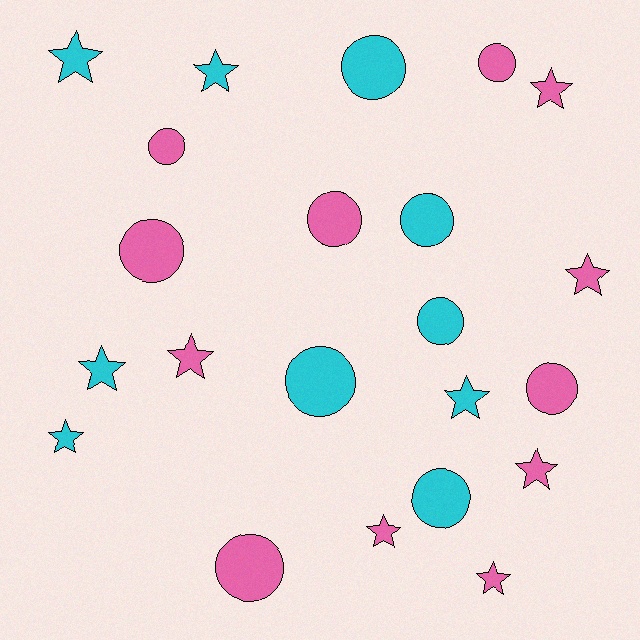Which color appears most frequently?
Pink, with 12 objects.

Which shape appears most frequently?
Star, with 11 objects.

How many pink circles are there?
There are 6 pink circles.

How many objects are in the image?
There are 22 objects.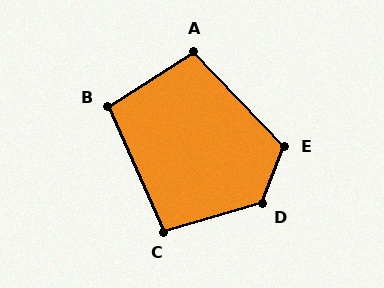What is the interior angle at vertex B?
Approximately 98 degrees (obtuse).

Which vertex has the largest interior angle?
D, at approximately 127 degrees.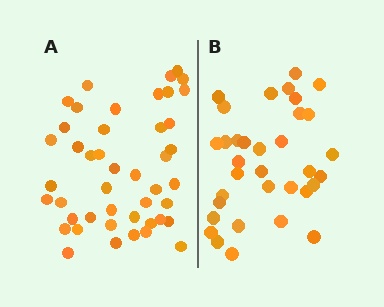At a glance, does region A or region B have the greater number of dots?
Region A (the left region) has more dots.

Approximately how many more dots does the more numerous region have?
Region A has roughly 12 or so more dots than region B.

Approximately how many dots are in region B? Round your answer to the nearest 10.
About 30 dots. (The exact count is 34, which rounds to 30.)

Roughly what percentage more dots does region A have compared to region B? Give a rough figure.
About 30% more.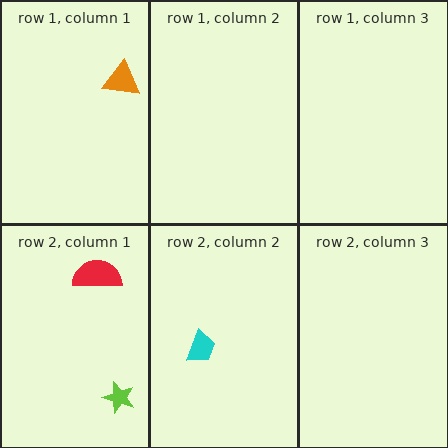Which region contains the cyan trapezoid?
The row 2, column 2 region.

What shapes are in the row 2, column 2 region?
The cyan trapezoid.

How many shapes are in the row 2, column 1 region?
2.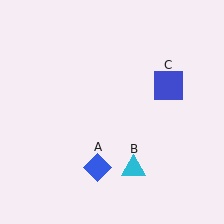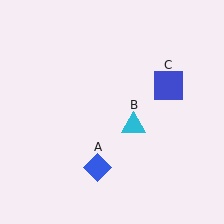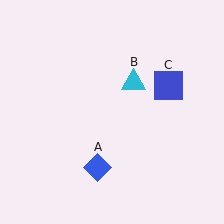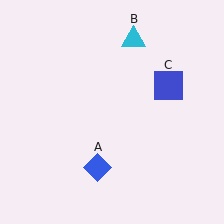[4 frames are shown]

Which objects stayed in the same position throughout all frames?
Blue diamond (object A) and blue square (object C) remained stationary.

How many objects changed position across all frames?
1 object changed position: cyan triangle (object B).